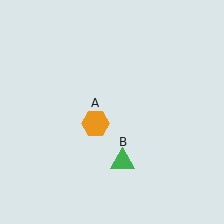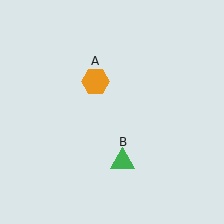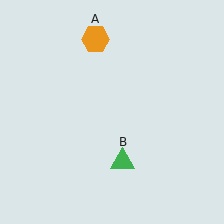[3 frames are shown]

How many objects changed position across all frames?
1 object changed position: orange hexagon (object A).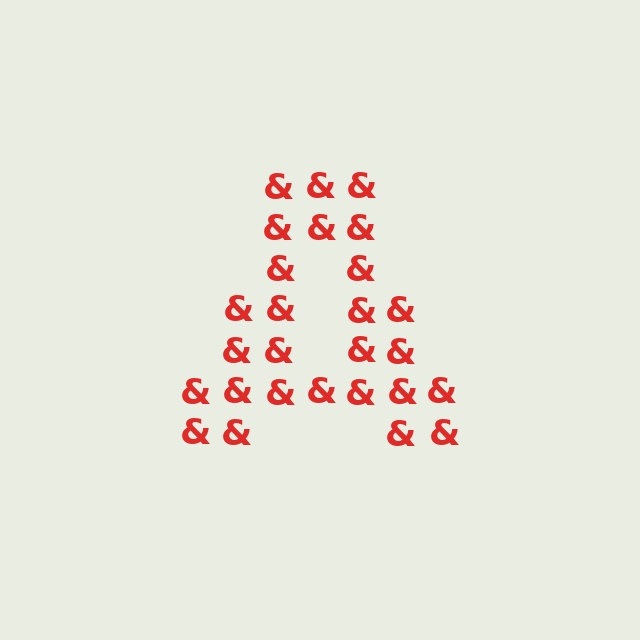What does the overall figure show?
The overall figure shows the letter A.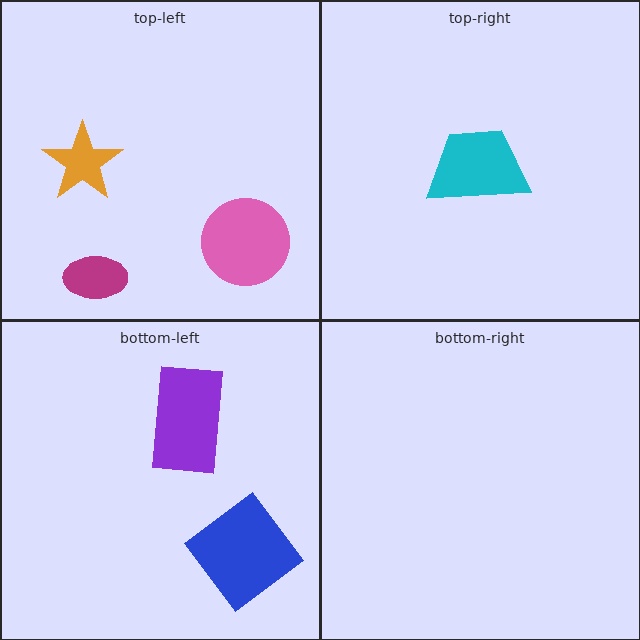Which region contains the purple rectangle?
The bottom-left region.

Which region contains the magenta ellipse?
The top-left region.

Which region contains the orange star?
The top-left region.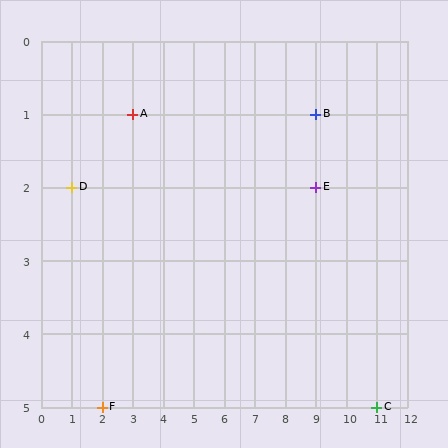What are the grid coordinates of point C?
Point C is at grid coordinates (11, 5).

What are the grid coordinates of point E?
Point E is at grid coordinates (9, 2).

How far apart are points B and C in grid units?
Points B and C are 2 columns and 4 rows apart (about 4.5 grid units diagonally).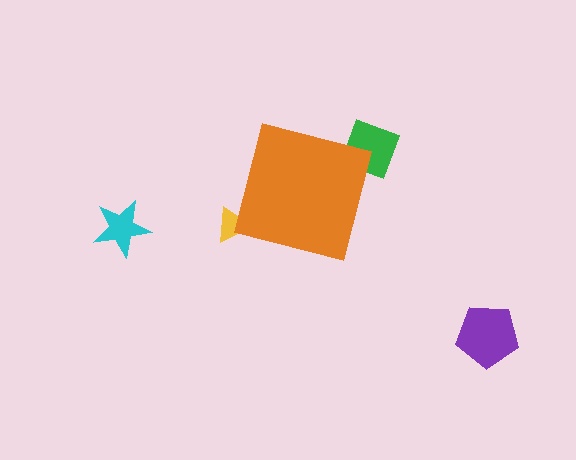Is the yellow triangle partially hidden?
Yes, the yellow triangle is partially hidden behind the orange square.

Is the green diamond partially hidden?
Yes, the green diamond is partially hidden behind the orange square.